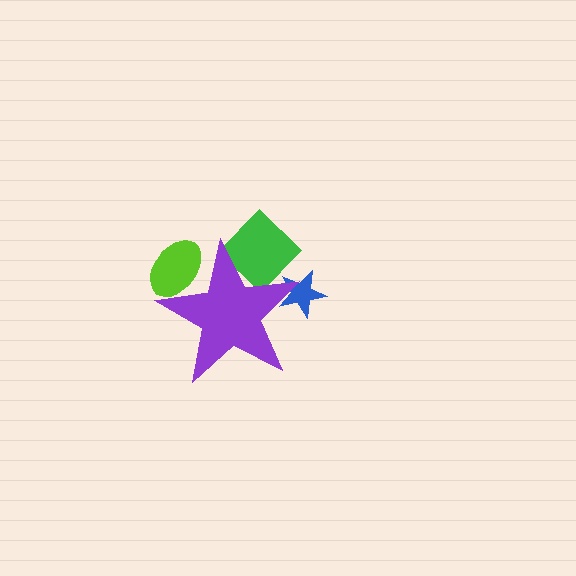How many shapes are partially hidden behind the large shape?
3 shapes are partially hidden.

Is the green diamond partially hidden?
Yes, the green diamond is partially hidden behind the purple star.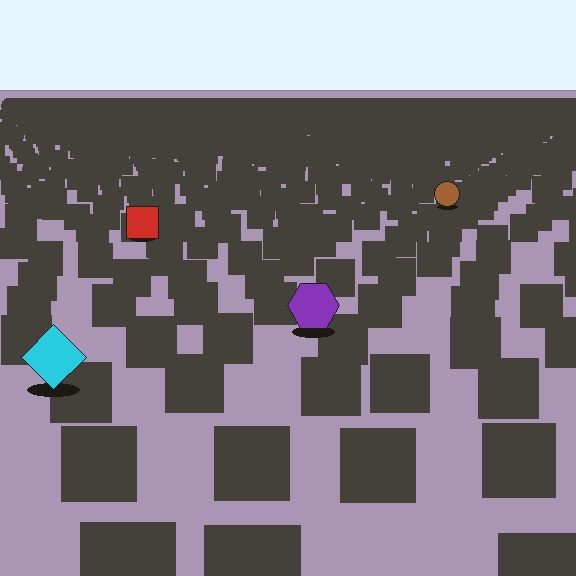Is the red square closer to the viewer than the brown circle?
Yes. The red square is closer — you can tell from the texture gradient: the ground texture is coarser near it.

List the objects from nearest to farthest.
From nearest to farthest: the cyan diamond, the purple hexagon, the red square, the brown circle.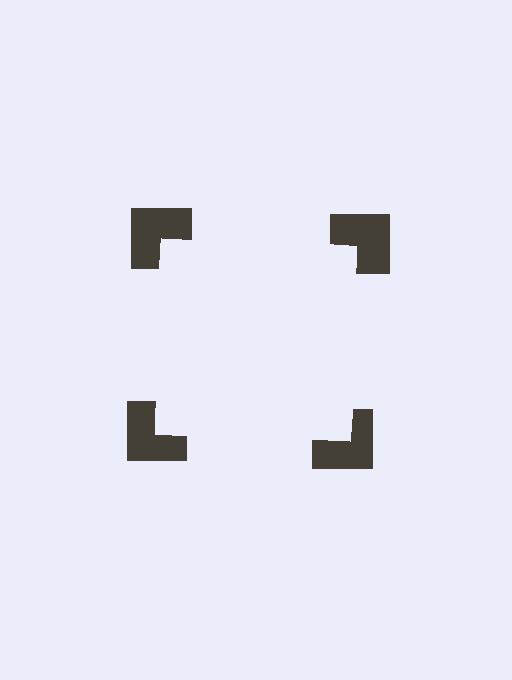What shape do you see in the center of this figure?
An illusory square — its edges are inferred from the aligned wedge cuts in the notched squares, not physically drawn.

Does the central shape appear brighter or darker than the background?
It typically appears slightly brighter than the background, even though no actual brightness change is drawn.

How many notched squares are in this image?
There are 4 — one at each vertex of the illusory square.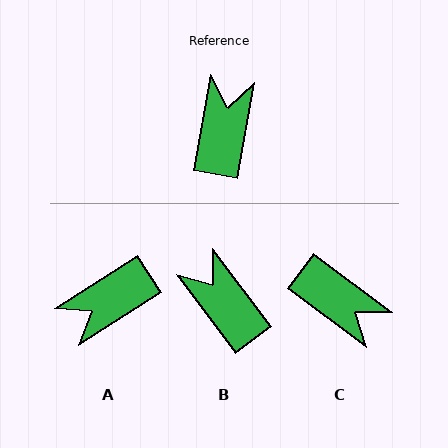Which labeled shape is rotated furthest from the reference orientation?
A, about 133 degrees away.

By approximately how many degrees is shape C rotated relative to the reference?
Approximately 117 degrees clockwise.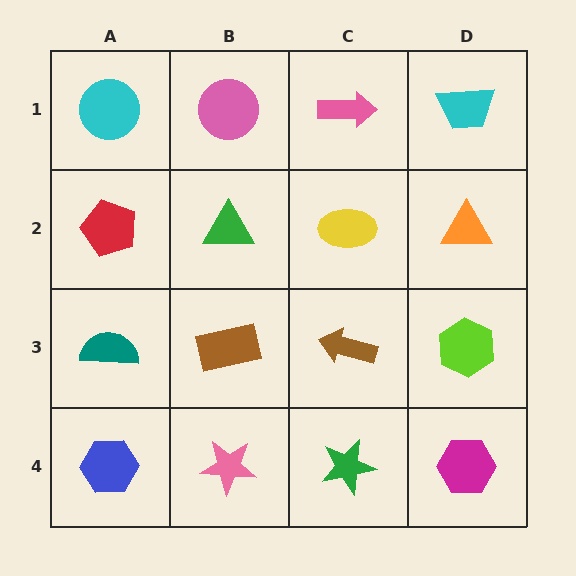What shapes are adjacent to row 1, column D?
An orange triangle (row 2, column D), a pink arrow (row 1, column C).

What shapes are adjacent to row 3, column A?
A red pentagon (row 2, column A), a blue hexagon (row 4, column A), a brown rectangle (row 3, column B).